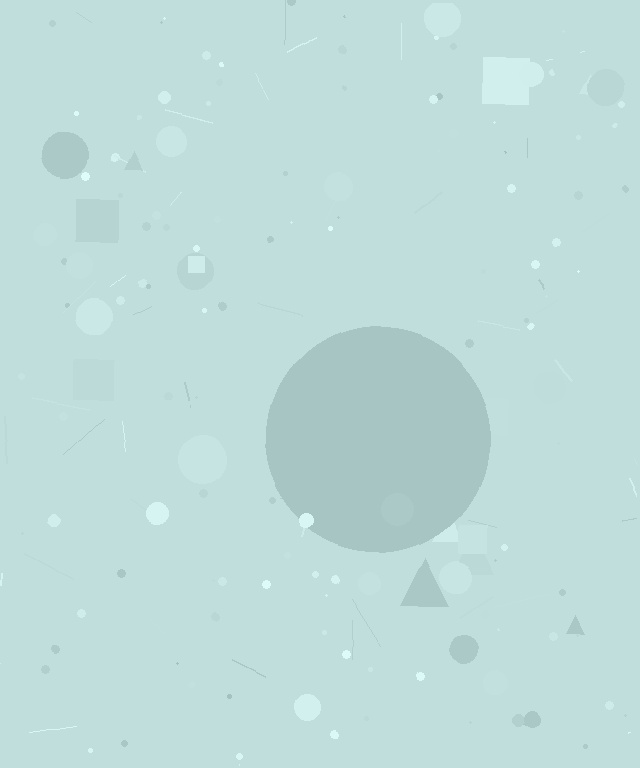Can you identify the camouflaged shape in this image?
The camouflaged shape is a circle.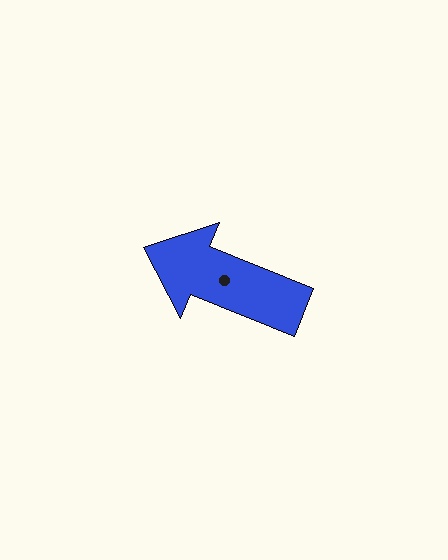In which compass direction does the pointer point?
West.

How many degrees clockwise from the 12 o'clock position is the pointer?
Approximately 292 degrees.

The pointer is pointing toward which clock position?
Roughly 10 o'clock.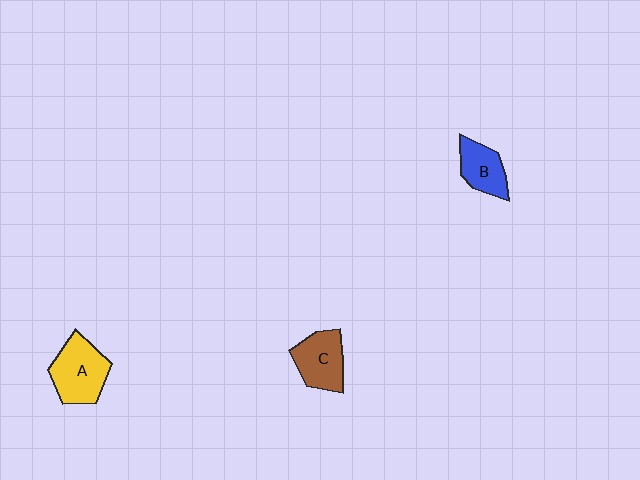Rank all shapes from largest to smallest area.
From largest to smallest: A (yellow), C (brown), B (blue).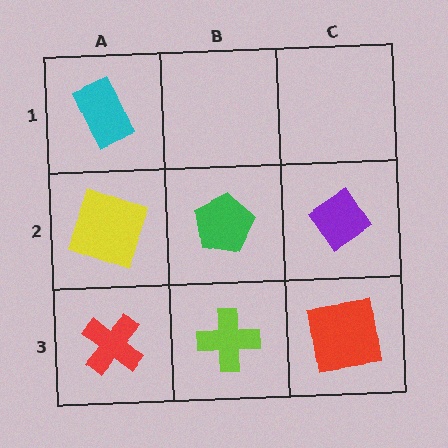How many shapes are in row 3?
3 shapes.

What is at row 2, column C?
A purple diamond.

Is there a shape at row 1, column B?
No, that cell is empty.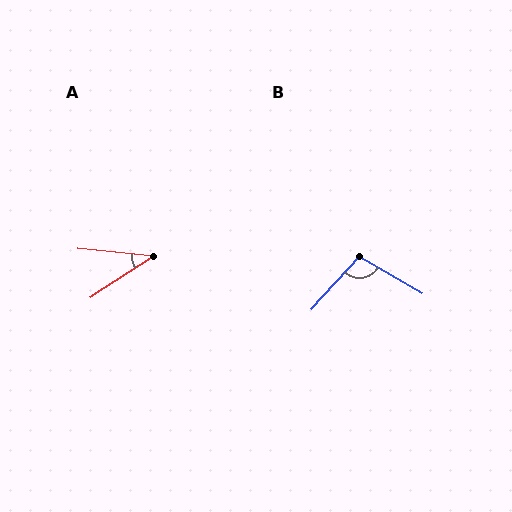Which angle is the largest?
B, at approximately 102 degrees.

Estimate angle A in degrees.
Approximately 39 degrees.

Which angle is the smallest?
A, at approximately 39 degrees.